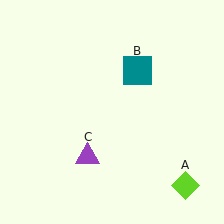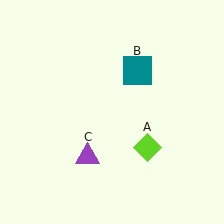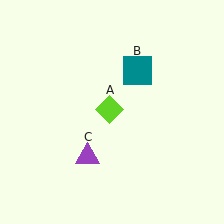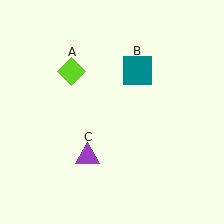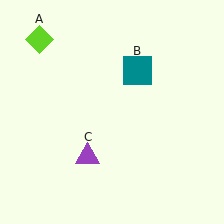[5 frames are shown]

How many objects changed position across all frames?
1 object changed position: lime diamond (object A).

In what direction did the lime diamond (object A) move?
The lime diamond (object A) moved up and to the left.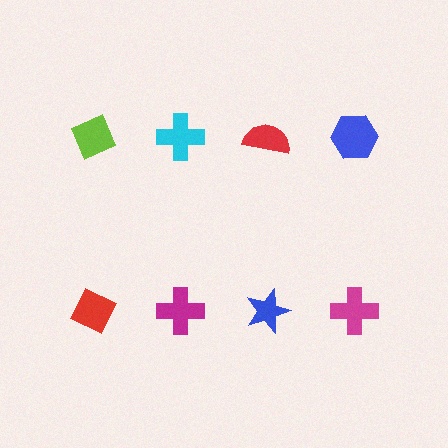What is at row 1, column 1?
A lime diamond.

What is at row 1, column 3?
A red semicircle.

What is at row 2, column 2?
A magenta cross.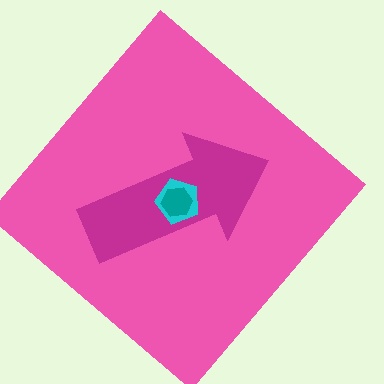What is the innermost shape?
The teal hexagon.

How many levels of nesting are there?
4.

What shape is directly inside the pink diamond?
The magenta arrow.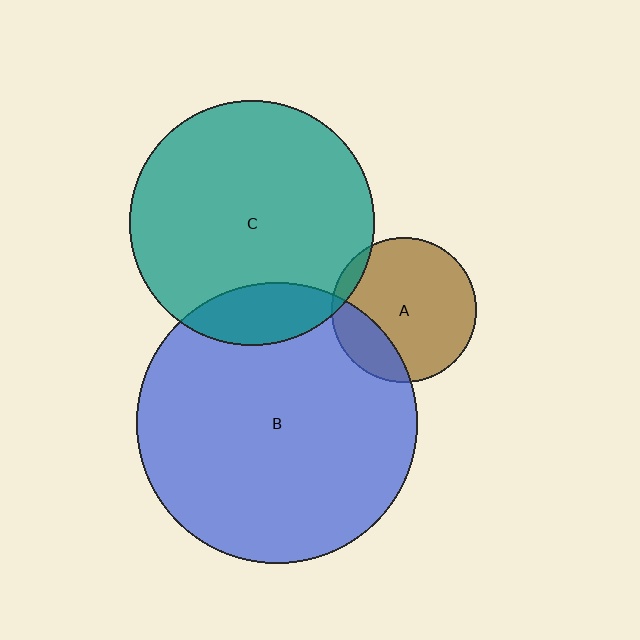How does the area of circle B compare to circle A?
Approximately 3.8 times.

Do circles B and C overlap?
Yes.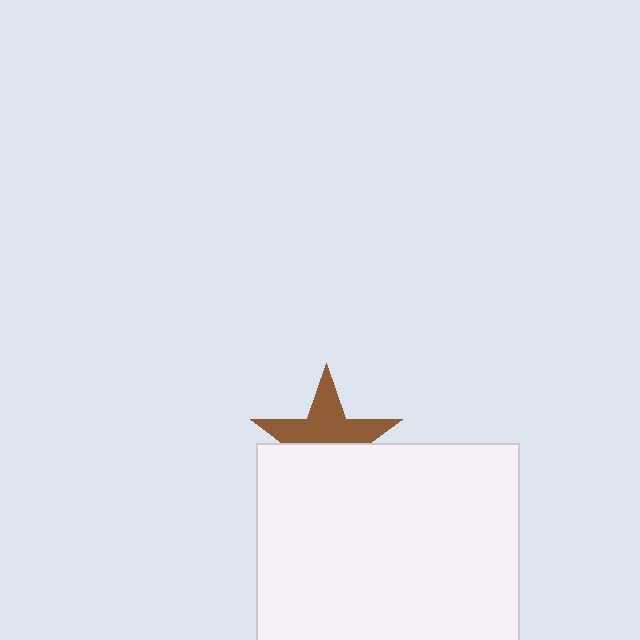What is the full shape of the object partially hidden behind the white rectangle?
The partially hidden object is a brown star.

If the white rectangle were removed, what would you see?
You would see the complete brown star.